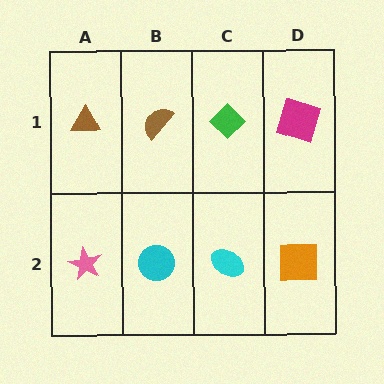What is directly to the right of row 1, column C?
A magenta square.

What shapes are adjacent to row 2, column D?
A magenta square (row 1, column D), a cyan ellipse (row 2, column C).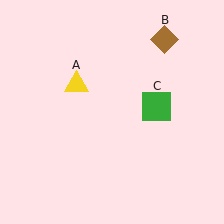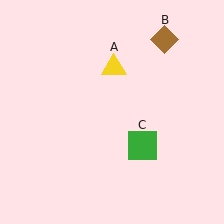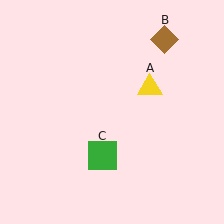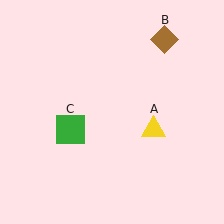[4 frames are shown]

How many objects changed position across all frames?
2 objects changed position: yellow triangle (object A), green square (object C).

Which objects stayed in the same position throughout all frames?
Brown diamond (object B) remained stationary.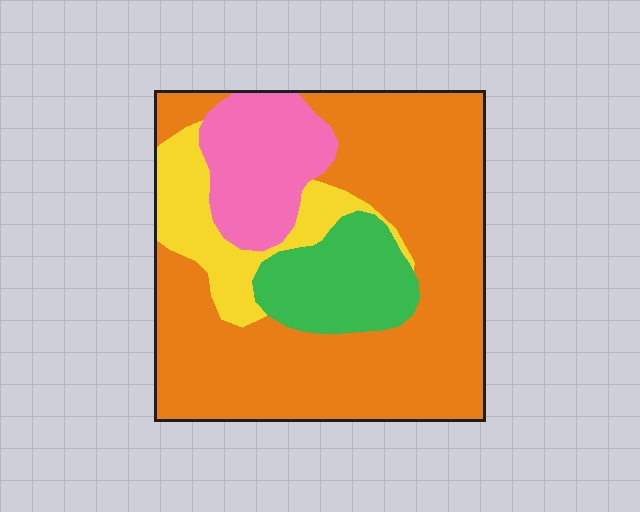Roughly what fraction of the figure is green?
Green takes up less than a sixth of the figure.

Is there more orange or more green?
Orange.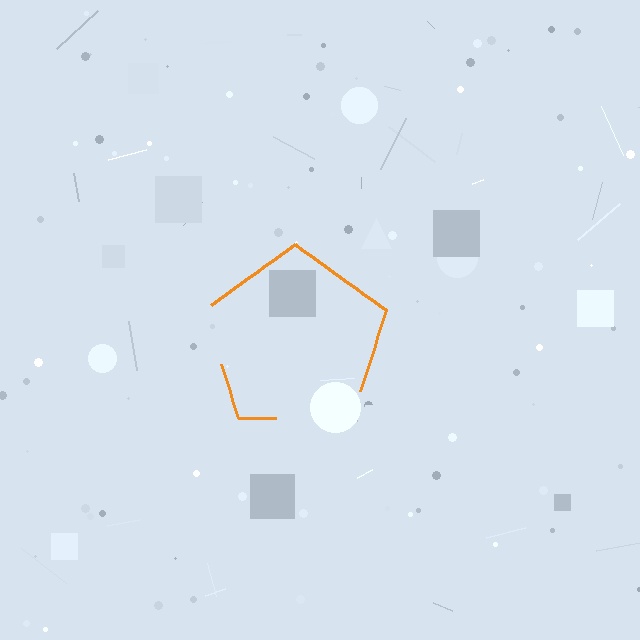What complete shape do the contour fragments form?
The contour fragments form a pentagon.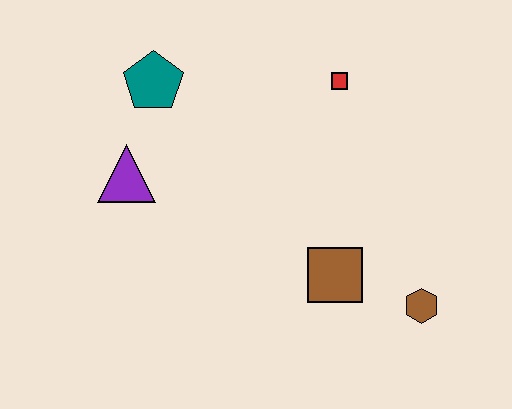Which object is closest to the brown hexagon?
The brown square is closest to the brown hexagon.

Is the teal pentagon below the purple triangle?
No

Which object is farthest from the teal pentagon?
The brown hexagon is farthest from the teal pentagon.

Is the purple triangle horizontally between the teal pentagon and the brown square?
No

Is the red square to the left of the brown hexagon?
Yes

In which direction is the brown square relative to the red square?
The brown square is below the red square.